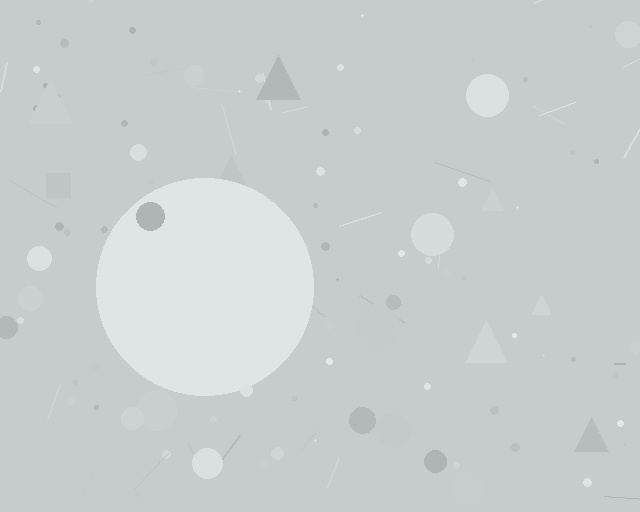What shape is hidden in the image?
A circle is hidden in the image.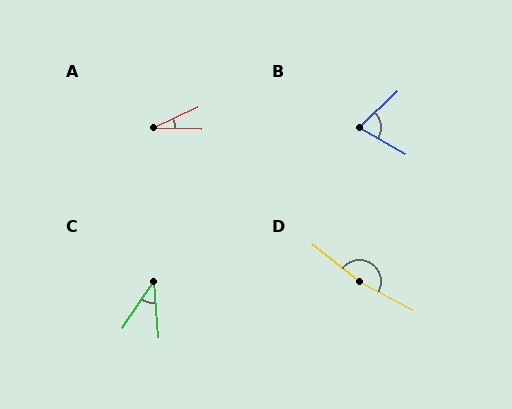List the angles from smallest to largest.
A (27°), C (39°), B (74°), D (169°).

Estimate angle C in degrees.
Approximately 39 degrees.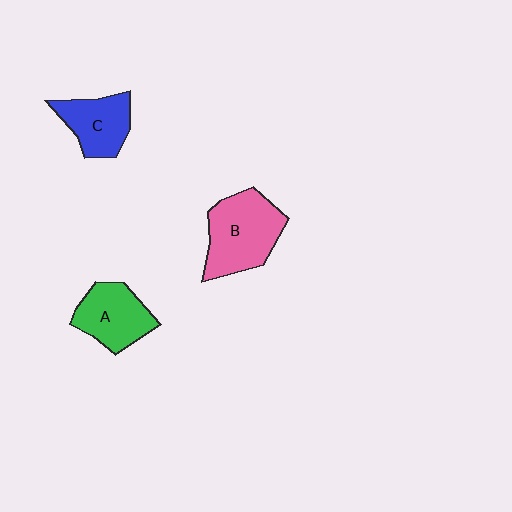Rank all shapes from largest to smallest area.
From largest to smallest: B (pink), A (green), C (blue).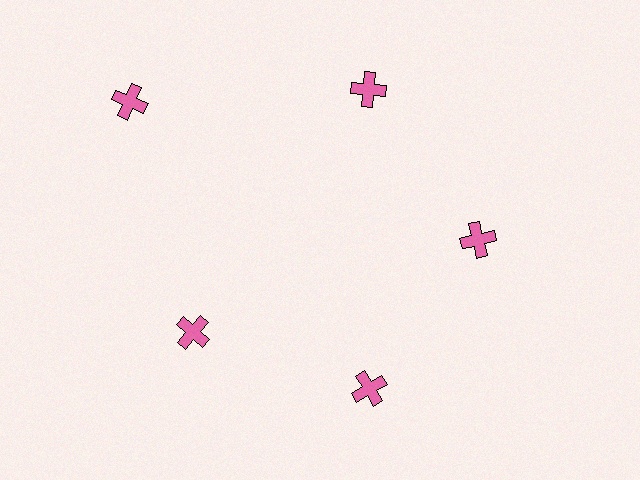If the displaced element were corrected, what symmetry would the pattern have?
It would have 5-fold rotational symmetry — the pattern would map onto itself every 72 degrees.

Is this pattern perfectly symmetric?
No. The 5 pink crosses are arranged in a ring, but one element near the 10 o'clock position is pushed outward from the center, breaking the 5-fold rotational symmetry.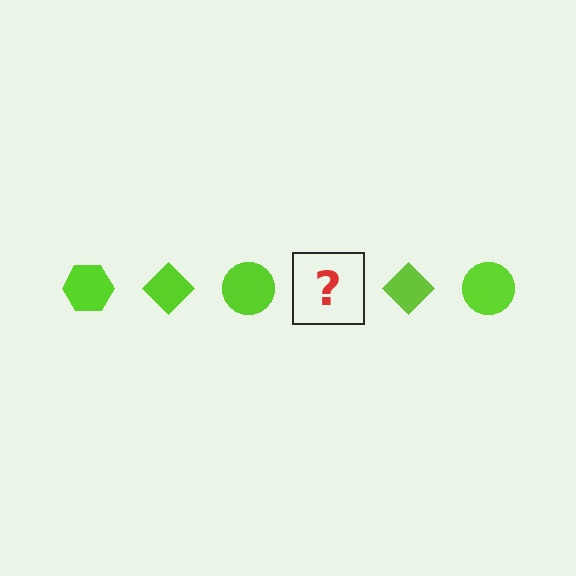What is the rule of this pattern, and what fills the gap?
The rule is that the pattern cycles through hexagon, diamond, circle shapes in lime. The gap should be filled with a lime hexagon.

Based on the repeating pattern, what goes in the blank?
The blank should be a lime hexagon.